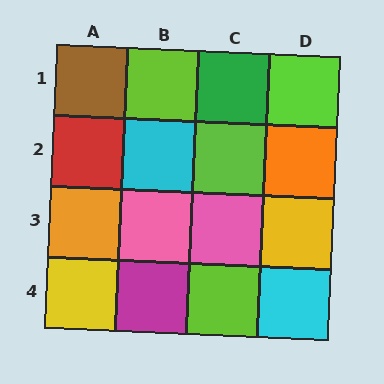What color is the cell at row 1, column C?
Green.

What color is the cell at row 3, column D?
Yellow.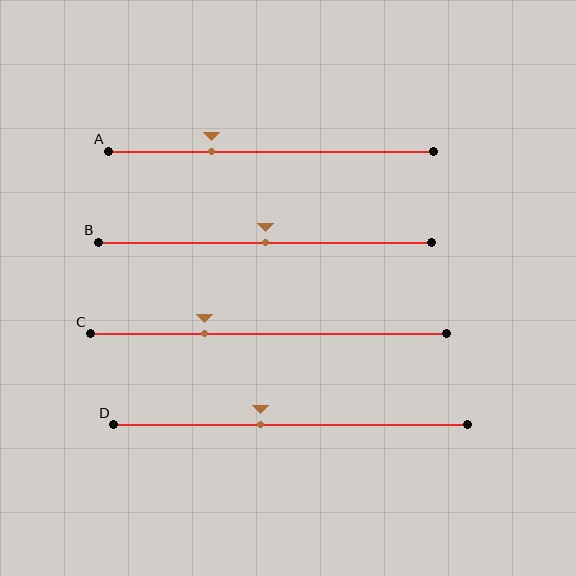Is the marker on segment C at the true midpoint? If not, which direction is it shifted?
No, the marker on segment C is shifted to the left by about 18% of the segment length.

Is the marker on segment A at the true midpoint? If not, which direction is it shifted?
No, the marker on segment A is shifted to the left by about 18% of the segment length.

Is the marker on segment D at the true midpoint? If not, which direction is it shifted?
No, the marker on segment D is shifted to the left by about 9% of the segment length.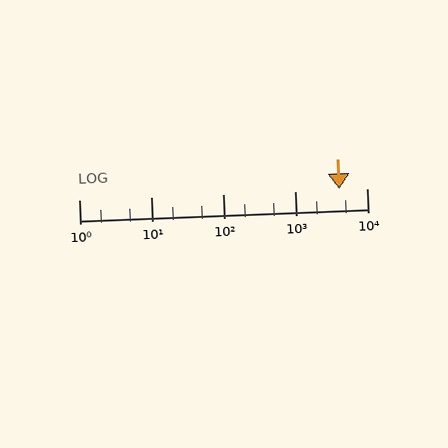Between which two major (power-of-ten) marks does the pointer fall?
The pointer is between 1000 and 10000.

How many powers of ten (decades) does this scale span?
The scale spans 4 decades, from 1 to 10000.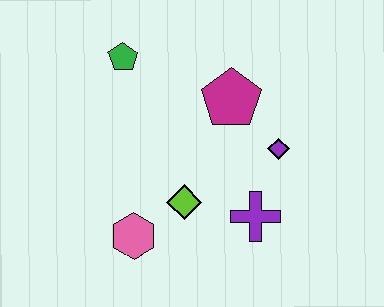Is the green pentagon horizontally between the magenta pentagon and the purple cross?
No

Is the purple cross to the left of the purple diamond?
Yes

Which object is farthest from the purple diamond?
The green pentagon is farthest from the purple diamond.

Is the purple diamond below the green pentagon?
Yes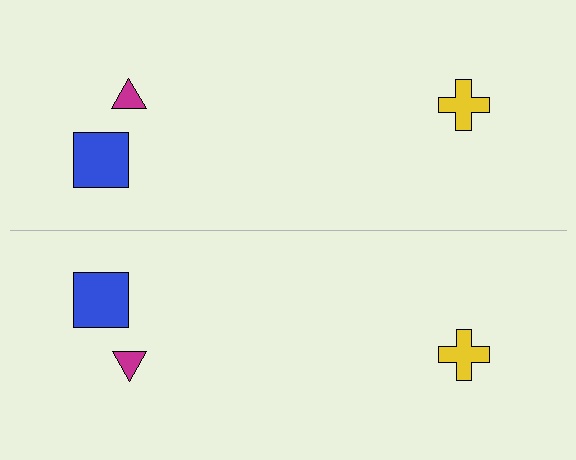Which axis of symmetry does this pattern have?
The pattern has a horizontal axis of symmetry running through the center of the image.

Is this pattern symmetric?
Yes, this pattern has bilateral (reflection) symmetry.